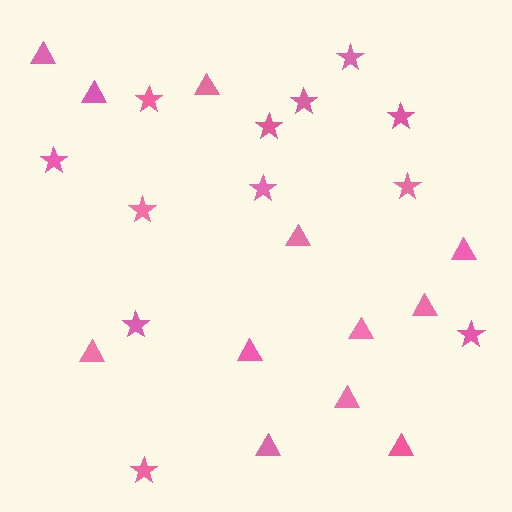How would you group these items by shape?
There are 2 groups: one group of stars (12) and one group of triangles (12).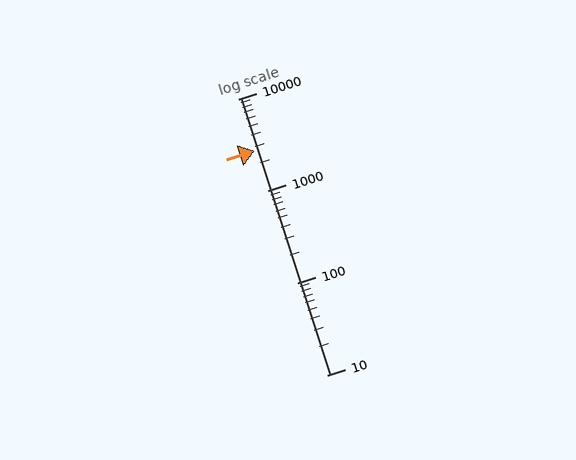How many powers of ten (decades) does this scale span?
The scale spans 3 decades, from 10 to 10000.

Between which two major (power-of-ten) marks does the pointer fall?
The pointer is between 1000 and 10000.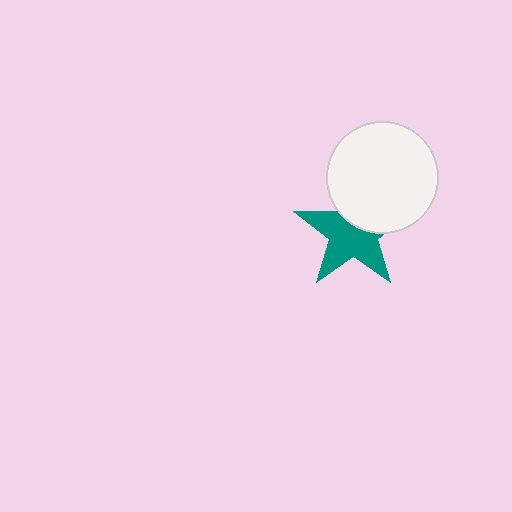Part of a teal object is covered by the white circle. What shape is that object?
It is a star.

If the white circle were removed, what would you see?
You would see the complete teal star.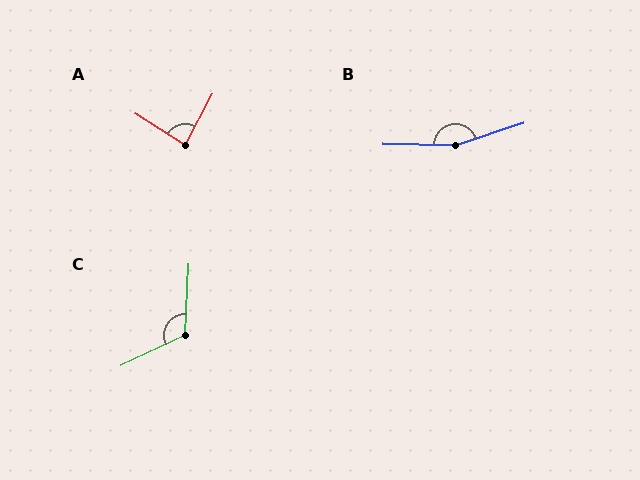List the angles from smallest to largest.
A (85°), C (118°), B (161°).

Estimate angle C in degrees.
Approximately 118 degrees.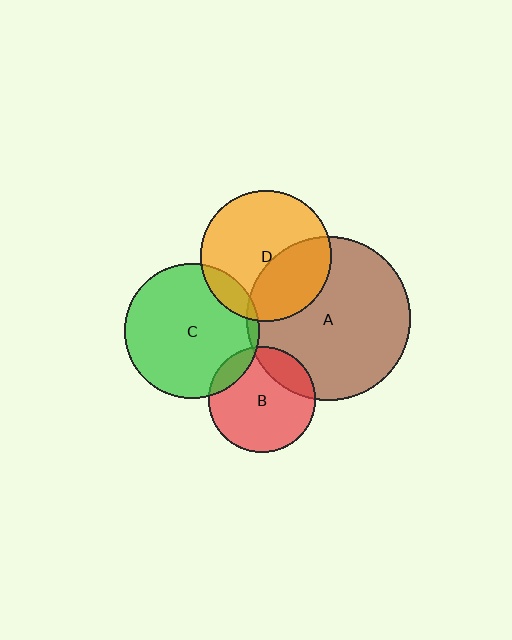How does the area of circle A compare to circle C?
Approximately 1.5 times.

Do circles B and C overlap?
Yes.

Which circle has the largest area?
Circle A (brown).